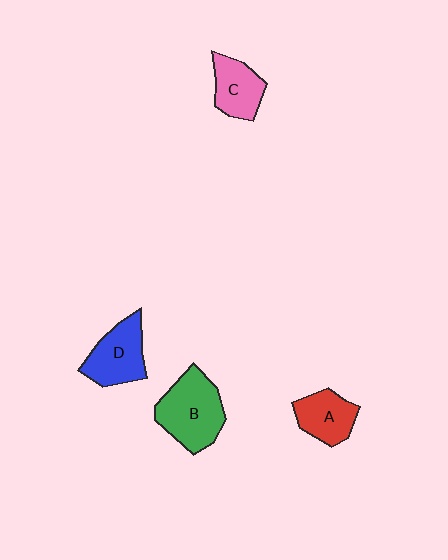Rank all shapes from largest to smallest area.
From largest to smallest: B (green), D (blue), A (red), C (pink).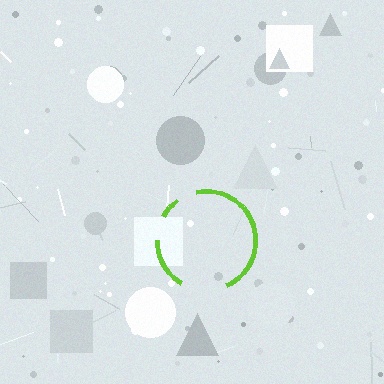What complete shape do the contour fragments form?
The contour fragments form a circle.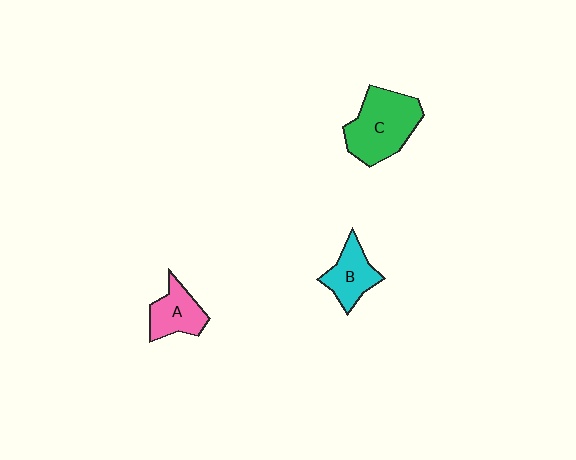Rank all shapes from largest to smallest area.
From largest to smallest: C (green), B (cyan), A (pink).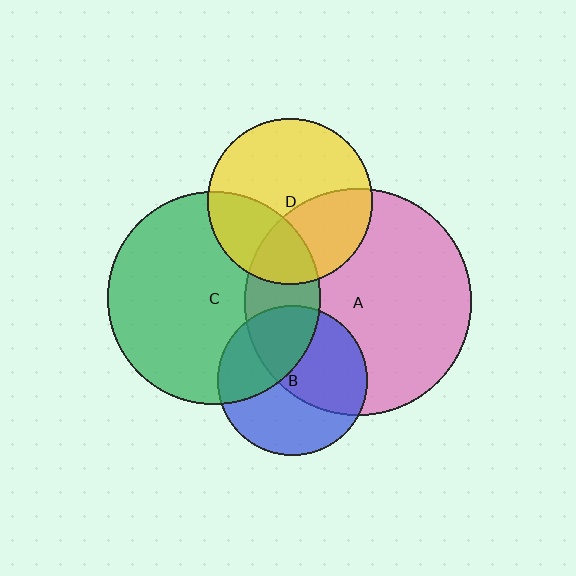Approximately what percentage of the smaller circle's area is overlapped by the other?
Approximately 30%.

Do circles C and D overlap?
Yes.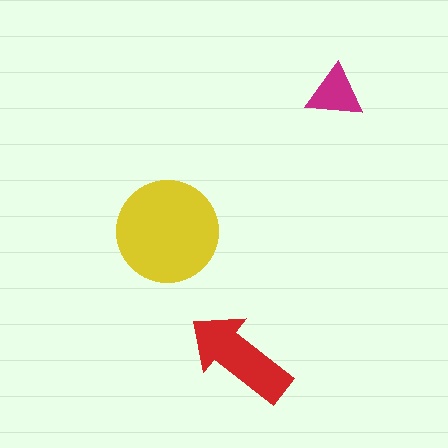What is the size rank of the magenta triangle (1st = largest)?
3rd.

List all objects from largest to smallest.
The yellow circle, the red arrow, the magenta triangle.